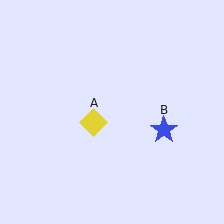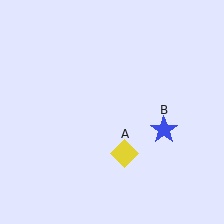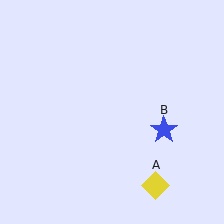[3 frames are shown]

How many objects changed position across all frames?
1 object changed position: yellow diamond (object A).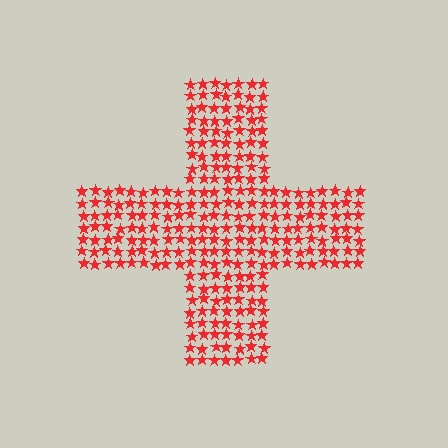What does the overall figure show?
The overall figure shows a cross.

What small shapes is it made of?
It is made of small stars.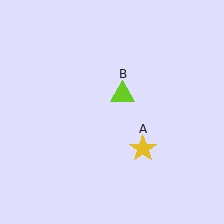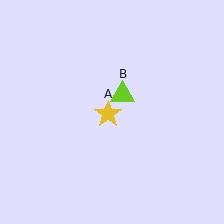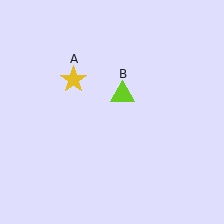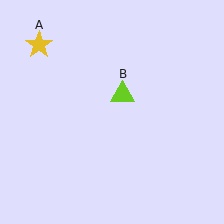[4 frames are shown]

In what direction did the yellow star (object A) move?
The yellow star (object A) moved up and to the left.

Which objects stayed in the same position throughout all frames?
Lime triangle (object B) remained stationary.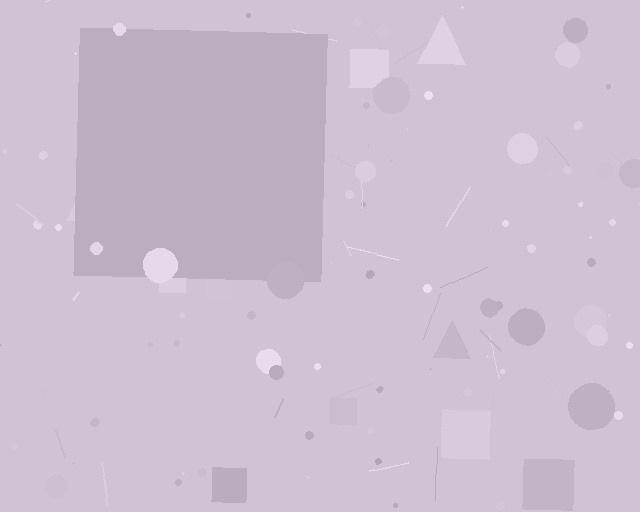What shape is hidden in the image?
A square is hidden in the image.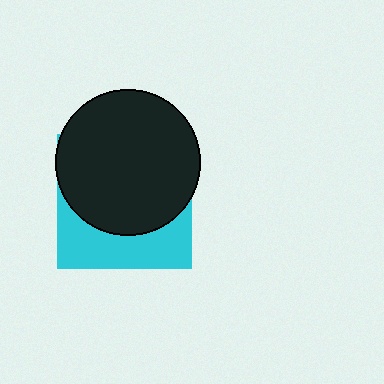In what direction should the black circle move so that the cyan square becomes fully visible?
The black circle should move up. That is the shortest direction to clear the overlap and leave the cyan square fully visible.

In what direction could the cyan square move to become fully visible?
The cyan square could move down. That would shift it out from behind the black circle entirely.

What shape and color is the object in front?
The object in front is a black circle.